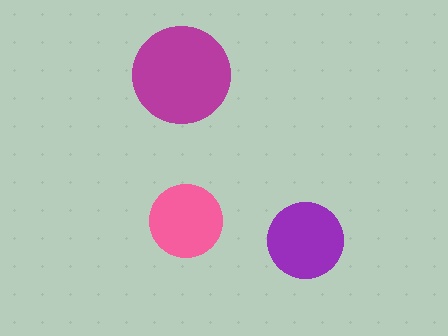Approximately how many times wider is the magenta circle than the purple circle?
About 1.5 times wider.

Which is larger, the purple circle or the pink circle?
The purple one.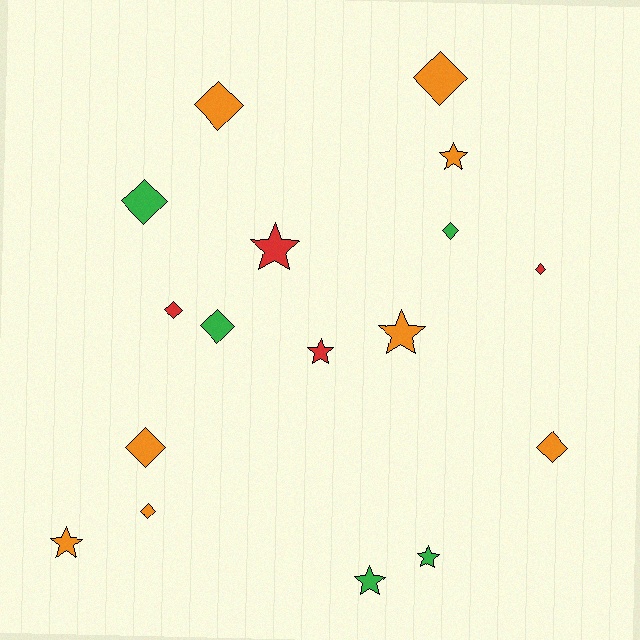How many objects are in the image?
There are 17 objects.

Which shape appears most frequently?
Diamond, with 10 objects.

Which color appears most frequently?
Orange, with 8 objects.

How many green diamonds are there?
There are 3 green diamonds.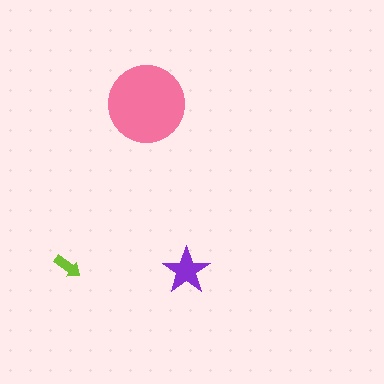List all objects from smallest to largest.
The lime arrow, the purple star, the pink circle.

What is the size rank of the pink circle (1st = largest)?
1st.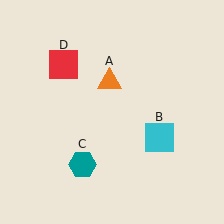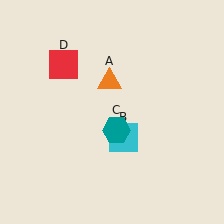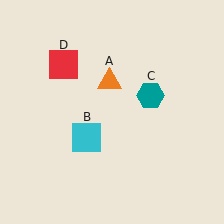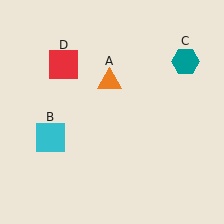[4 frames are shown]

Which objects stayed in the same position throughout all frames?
Orange triangle (object A) and red square (object D) remained stationary.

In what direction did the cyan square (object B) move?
The cyan square (object B) moved left.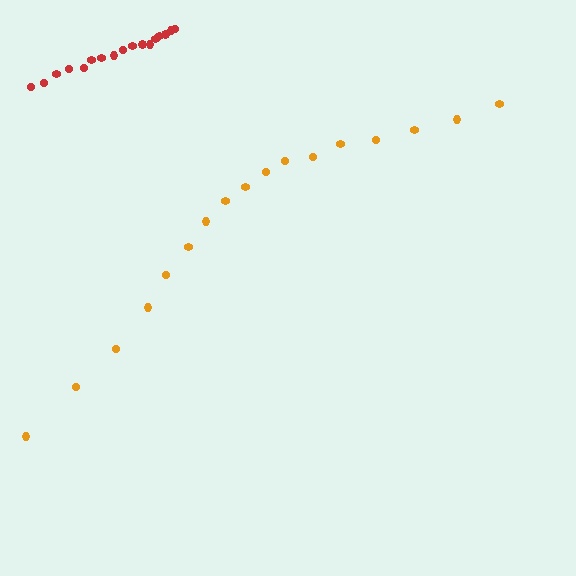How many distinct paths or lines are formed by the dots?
There are 2 distinct paths.